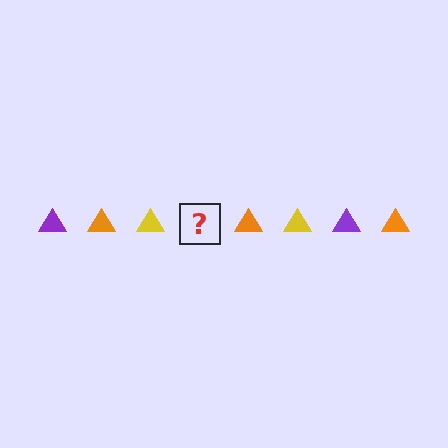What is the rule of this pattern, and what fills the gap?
The rule is that the pattern cycles through purple, orange, yellow triangles. The gap should be filled with a purple triangle.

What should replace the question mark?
The question mark should be replaced with a purple triangle.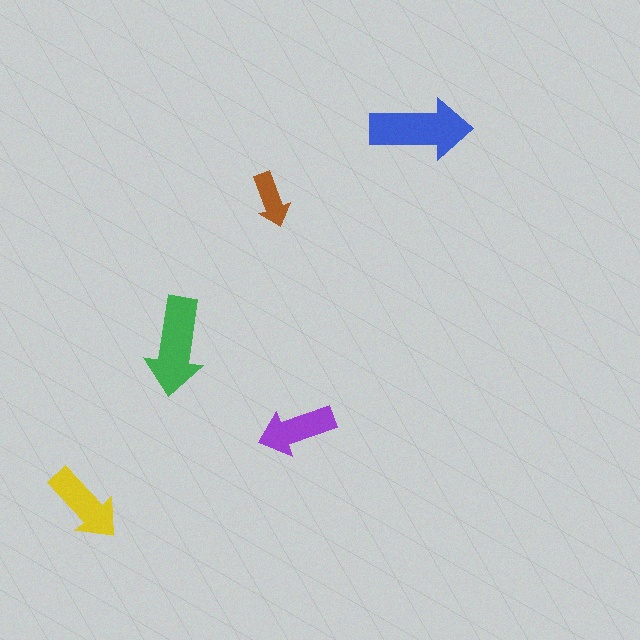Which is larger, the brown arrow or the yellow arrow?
The yellow one.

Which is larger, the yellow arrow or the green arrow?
The green one.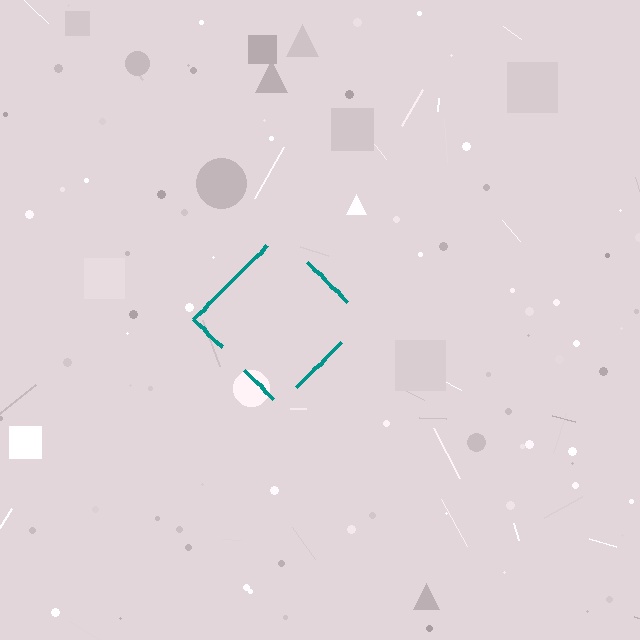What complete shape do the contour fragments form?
The contour fragments form a diamond.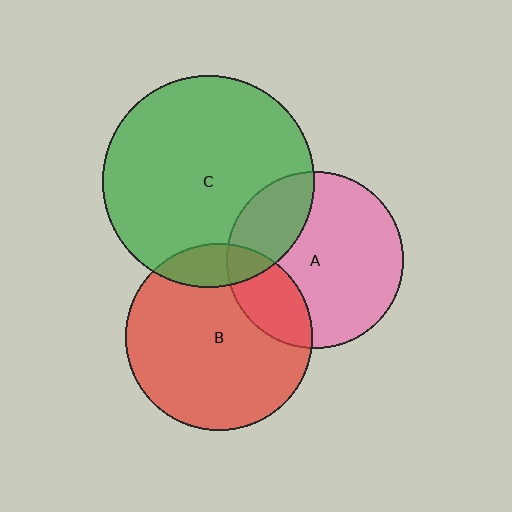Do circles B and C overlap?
Yes.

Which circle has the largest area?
Circle C (green).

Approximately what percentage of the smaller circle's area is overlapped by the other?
Approximately 15%.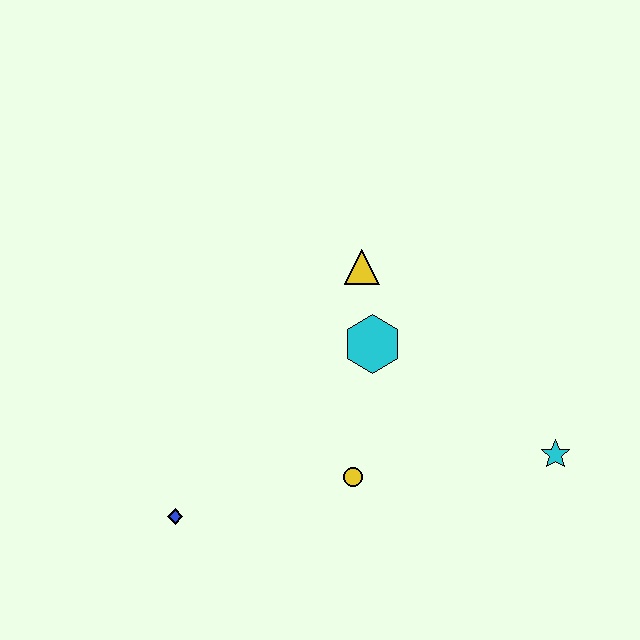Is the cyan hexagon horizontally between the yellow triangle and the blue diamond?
No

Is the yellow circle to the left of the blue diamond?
No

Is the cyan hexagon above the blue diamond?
Yes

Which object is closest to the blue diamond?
The yellow circle is closest to the blue diamond.